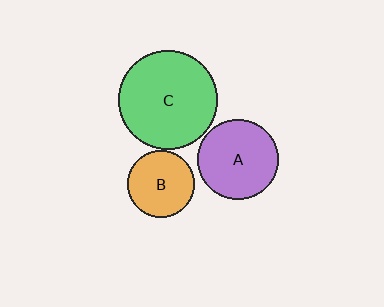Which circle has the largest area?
Circle C (green).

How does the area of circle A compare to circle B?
Approximately 1.4 times.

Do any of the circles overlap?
No, none of the circles overlap.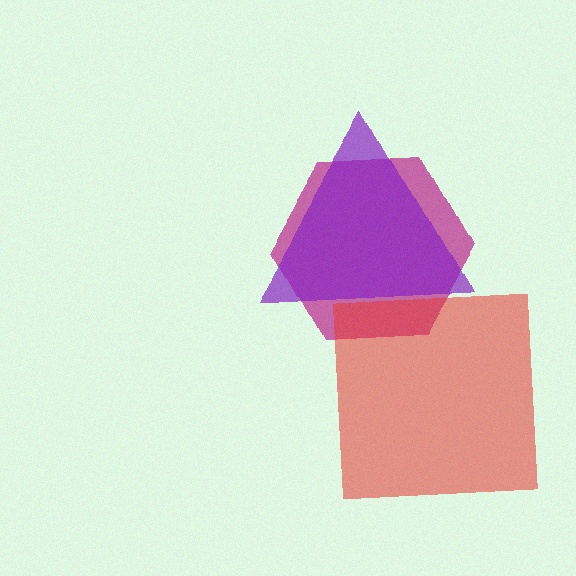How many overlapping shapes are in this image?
There are 3 overlapping shapes in the image.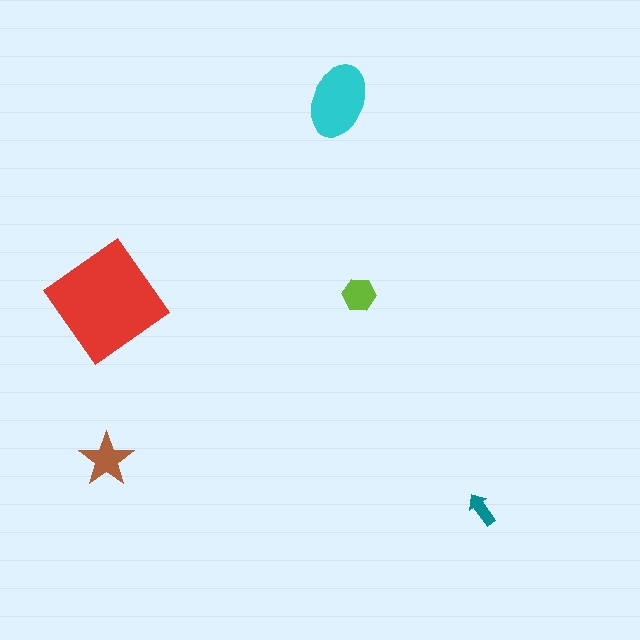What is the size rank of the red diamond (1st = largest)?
1st.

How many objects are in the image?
There are 5 objects in the image.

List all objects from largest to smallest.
The red diamond, the cyan ellipse, the brown star, the lime hexagon, the teal arrow.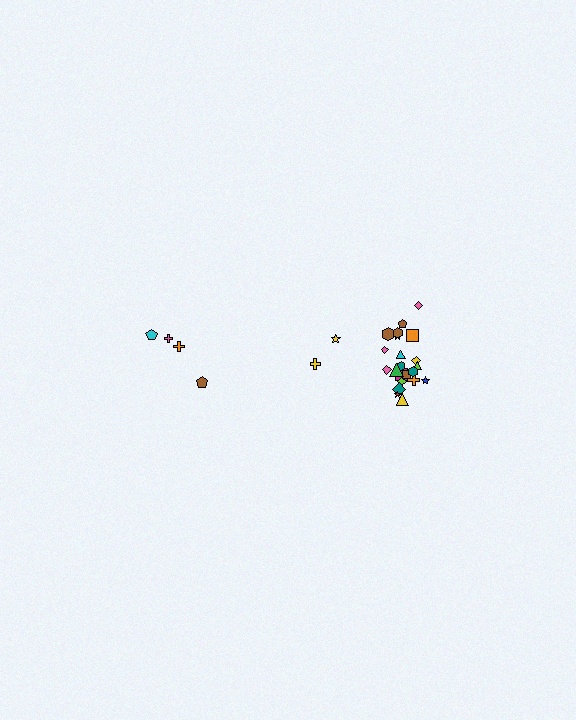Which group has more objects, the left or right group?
The right group.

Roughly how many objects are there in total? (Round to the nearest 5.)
Roughly 30 objects in total.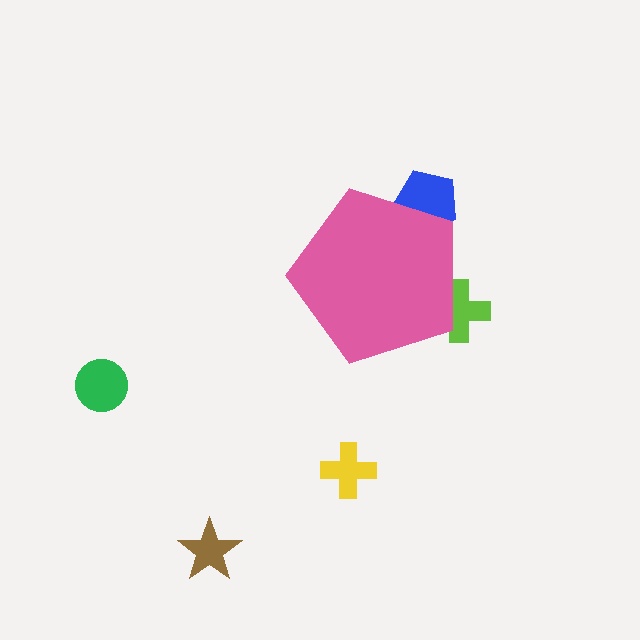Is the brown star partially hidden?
No, the brown star is fully visible.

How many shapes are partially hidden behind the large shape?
2 shapes are partially hidden.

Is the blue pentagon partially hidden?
Yes, the blue pentagon is partially hidden behind the pink pentagon.